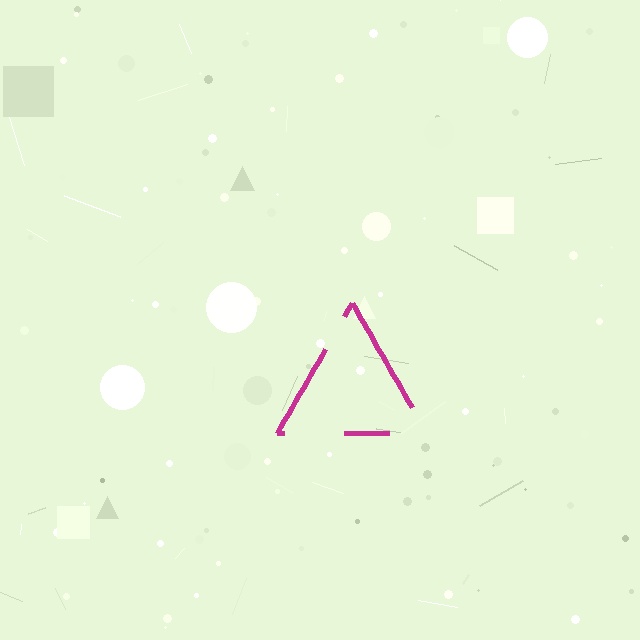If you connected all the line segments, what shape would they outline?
They would outline a triangle.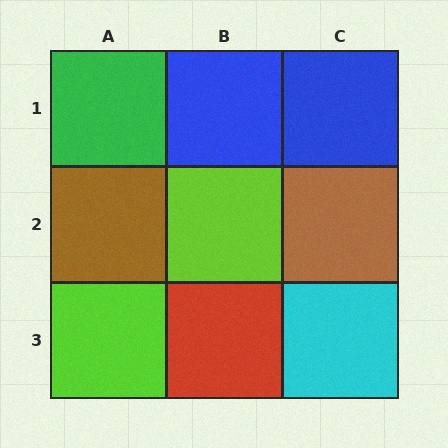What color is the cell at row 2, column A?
Brown.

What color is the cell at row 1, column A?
Green.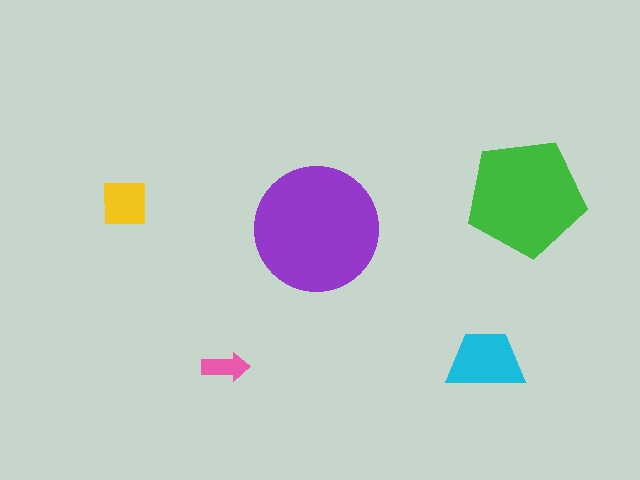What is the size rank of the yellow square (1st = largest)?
4th.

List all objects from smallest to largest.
The pink arrow, the yellow square, the cyan trapezoid, the green pentagon, the purple circle.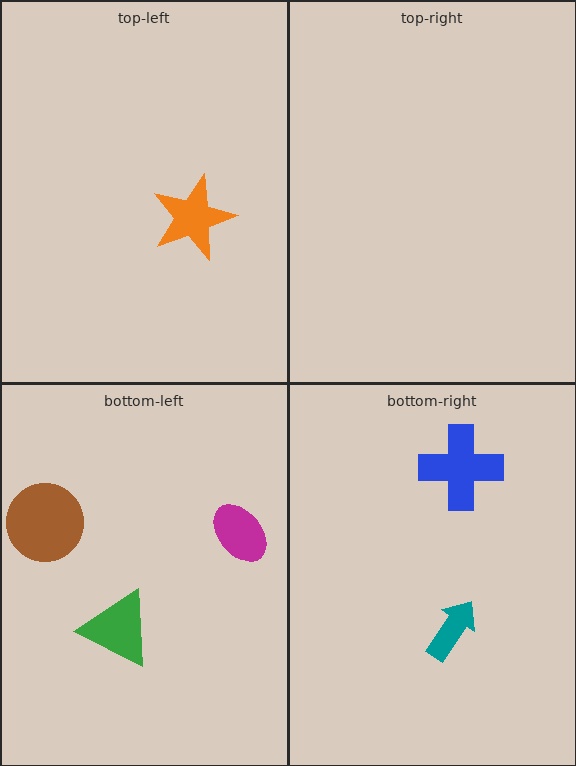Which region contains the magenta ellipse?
The bottom-left region.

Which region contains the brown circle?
The bottom-left region.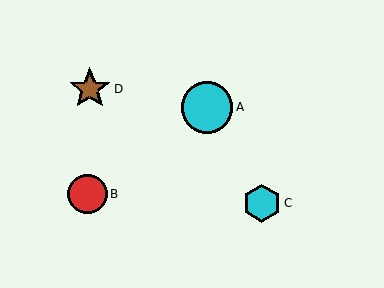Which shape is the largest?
The cyan circle (labeled A) is the largest.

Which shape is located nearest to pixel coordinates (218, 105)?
The cyan circle (labeled A) at (207, 107) is nearest to that location.